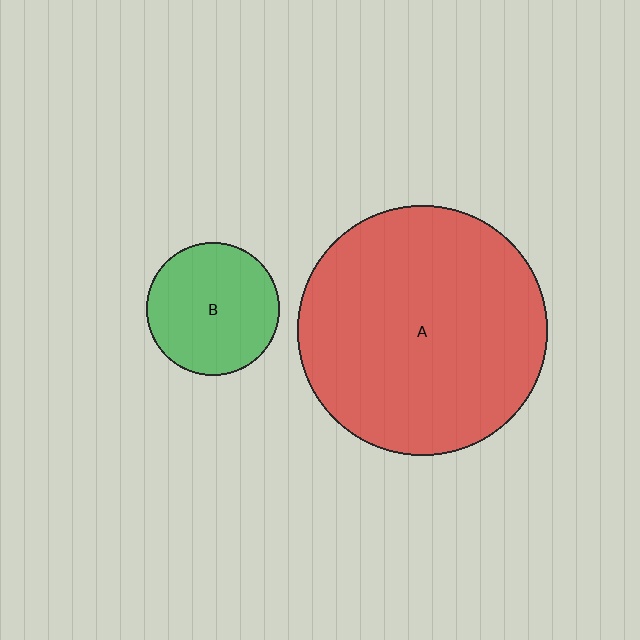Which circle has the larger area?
Circle A (red).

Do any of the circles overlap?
No, none of the circles overlap.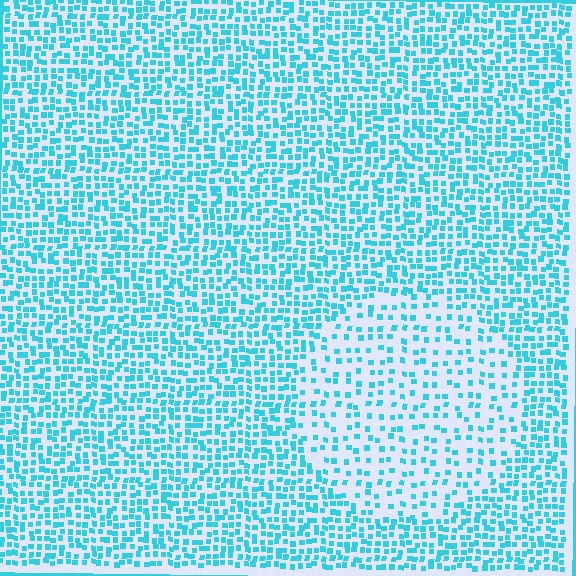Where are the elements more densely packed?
The elements are more densely packed outside the circle boundary.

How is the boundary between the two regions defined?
The boundary is defined by a change in element density (approximately 2.1x ratio). All elements are the same color, size, and shape.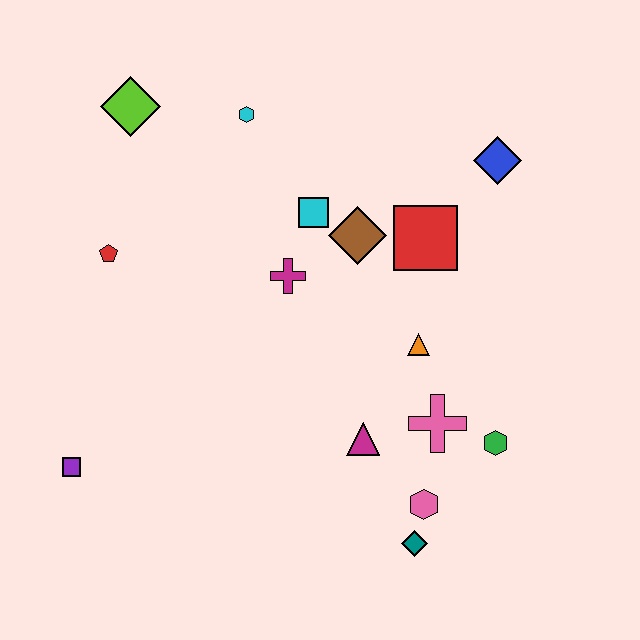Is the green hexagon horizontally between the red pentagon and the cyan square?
No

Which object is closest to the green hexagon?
The pink cross is closest to the green hexagon.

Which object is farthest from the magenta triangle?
The lime diamond is farthest from the magenta triangle.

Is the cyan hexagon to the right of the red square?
No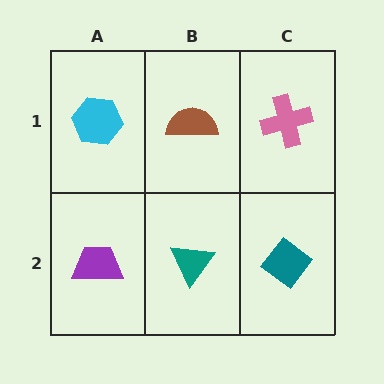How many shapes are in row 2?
3 shapes.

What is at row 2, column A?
A purple trapezoid.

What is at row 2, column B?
A teal triangle.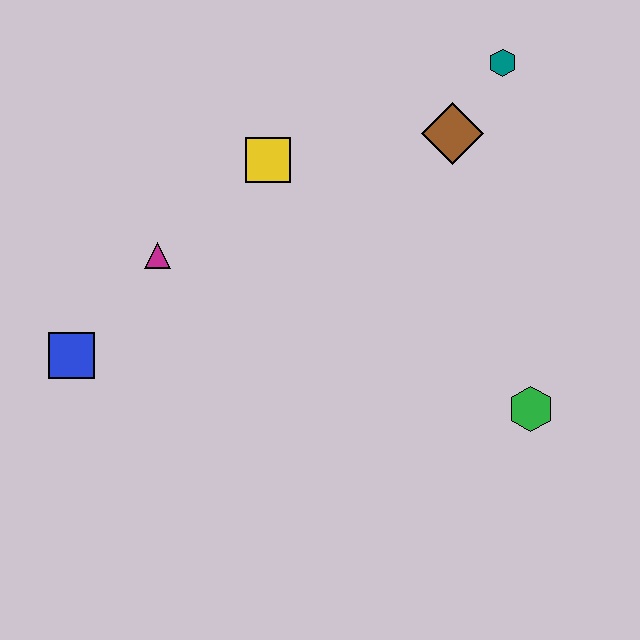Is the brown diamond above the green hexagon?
Yes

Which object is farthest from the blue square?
The teal hexagon is farthest from the blue square.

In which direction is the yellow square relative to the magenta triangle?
The yellow square is to the right of the magenta triangle.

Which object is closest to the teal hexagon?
The brown diamond is closest to the teal hexagon.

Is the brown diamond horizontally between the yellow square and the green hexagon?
Yes